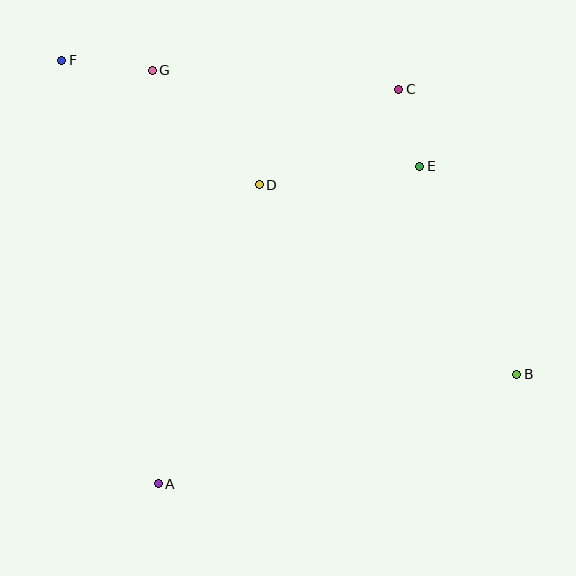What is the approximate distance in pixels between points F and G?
The distance between F and G is approximately 91 pixels.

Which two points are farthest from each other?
Points B and F are farthest from each other.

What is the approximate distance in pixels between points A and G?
The distance between A and G is approximately 414 pixels.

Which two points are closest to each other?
Points C and E are closest to each other.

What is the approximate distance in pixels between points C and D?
The distance between C and D is approximately 169 pixels.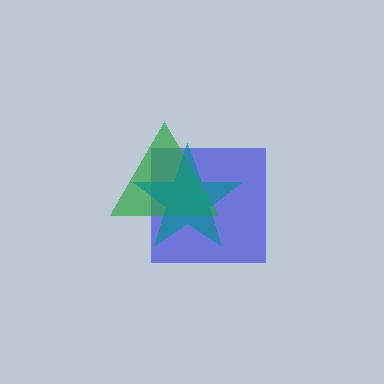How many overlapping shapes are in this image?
There are 3 overlapping shapes in the image.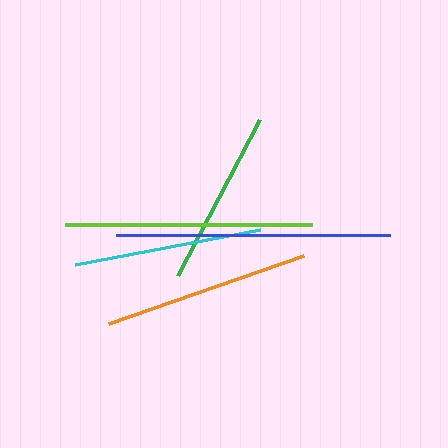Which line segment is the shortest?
The green line is the shortest at approximately 176 pixels.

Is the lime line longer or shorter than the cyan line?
The lime line is longer than the cyan line.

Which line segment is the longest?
The blue line is the longest at approximately 274 pixels.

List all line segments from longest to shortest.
From longest to shortest: blue, lime, orange, cyan, green.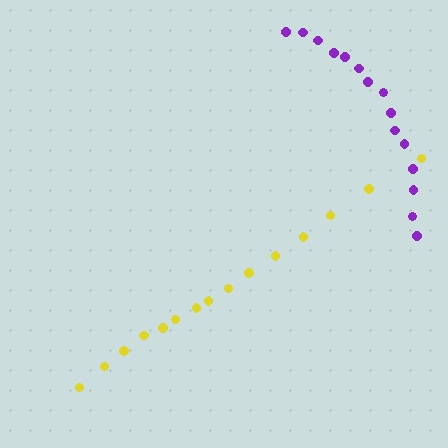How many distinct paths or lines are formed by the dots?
There are 2 distinct paths.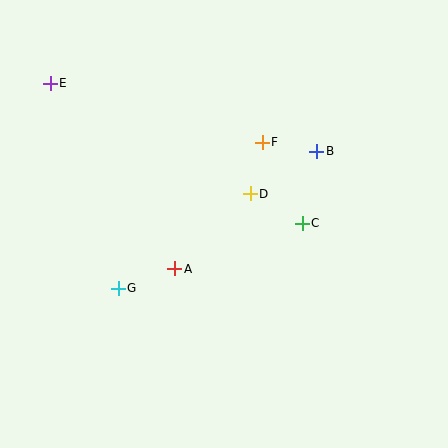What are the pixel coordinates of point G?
Point G is at (118, 288).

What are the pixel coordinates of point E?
Point E is at (50, 83).